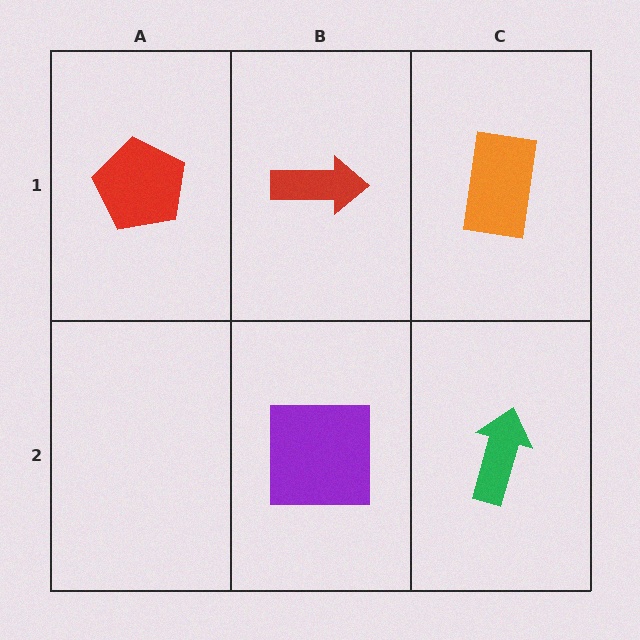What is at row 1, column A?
A red pentagon.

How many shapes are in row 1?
3 shapes.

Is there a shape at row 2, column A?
No, that cell is empty.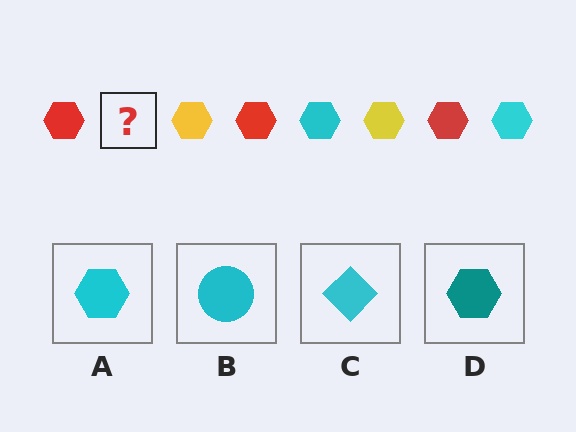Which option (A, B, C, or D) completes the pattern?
A.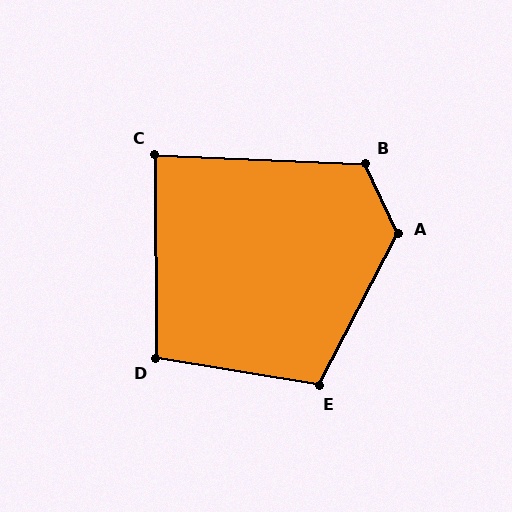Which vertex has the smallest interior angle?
C, at approximately 87 degrees.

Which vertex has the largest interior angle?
A, at approximately 128 degrees.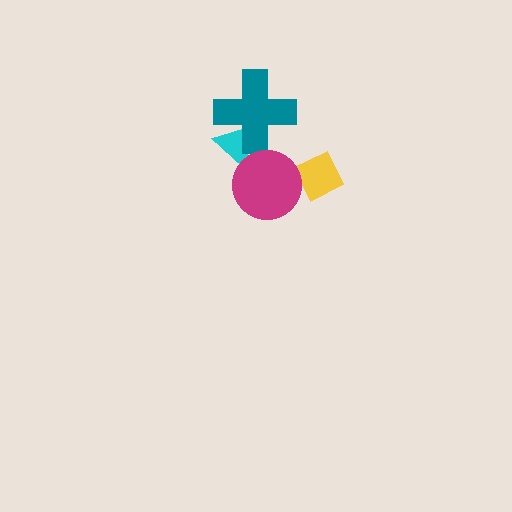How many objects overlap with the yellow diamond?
1 object overlaps with the yellow diamond.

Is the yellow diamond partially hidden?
Yes, it is partially covered by another shape.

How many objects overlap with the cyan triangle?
2 objects overlap with the cyan triangle.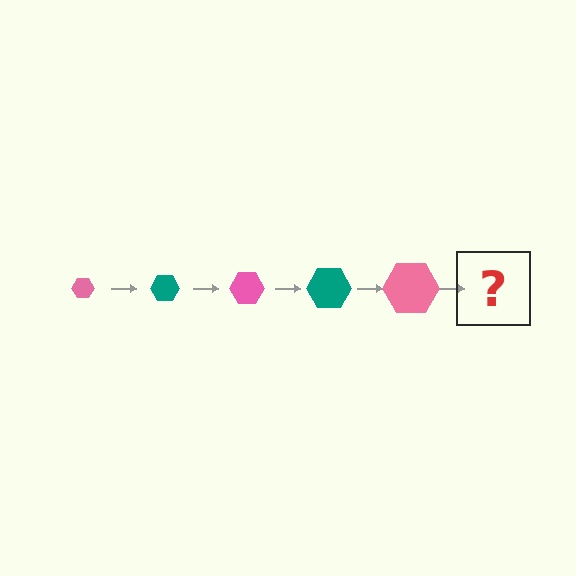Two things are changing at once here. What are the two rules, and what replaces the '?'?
The two rules are that the hexagon grows larger each step and the color cycles through pink and teal. The '?' should be a teal hexagon, larger than the previous one.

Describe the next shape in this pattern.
It should be a teal hexagon, larger than the previous one.